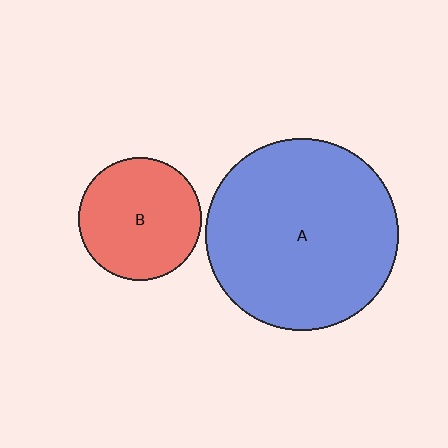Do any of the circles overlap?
No, none of the circles overlap.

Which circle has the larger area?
Circle A (blue).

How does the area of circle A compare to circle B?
Approximately 2.4 times.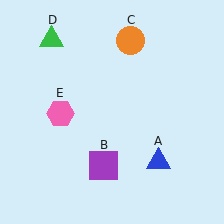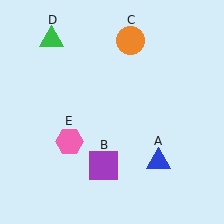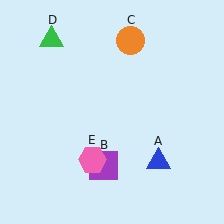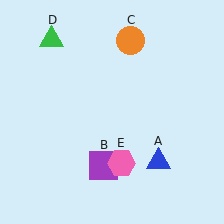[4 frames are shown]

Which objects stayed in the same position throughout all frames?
Blue triangle (object A) and purple square (object B) and orange circle (object C) and green triangle (object D) remained stationary.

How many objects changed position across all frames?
1 object changed position: pink hexagon (object E).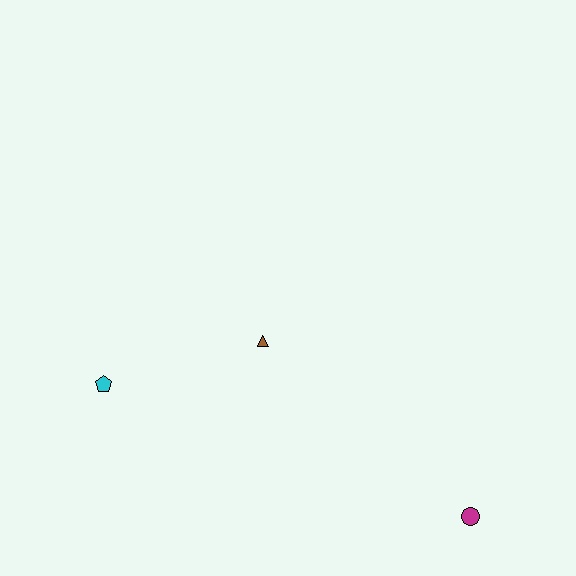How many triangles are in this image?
There is 1 triangle.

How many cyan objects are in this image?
There is 1 cyan object.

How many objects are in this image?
There are 3 objects.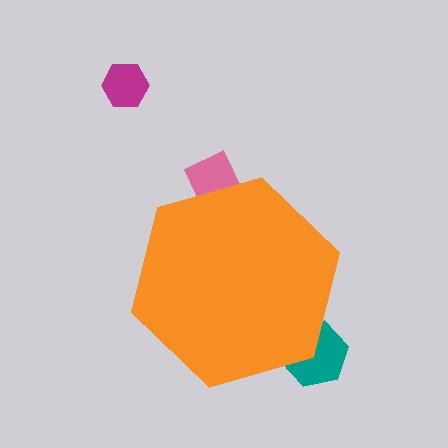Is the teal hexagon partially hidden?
Yes, the teal hexagon is partially hidden behind the orange hexagon.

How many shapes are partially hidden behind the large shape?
2 shapes are partially hidden.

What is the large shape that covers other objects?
An orange hexagon.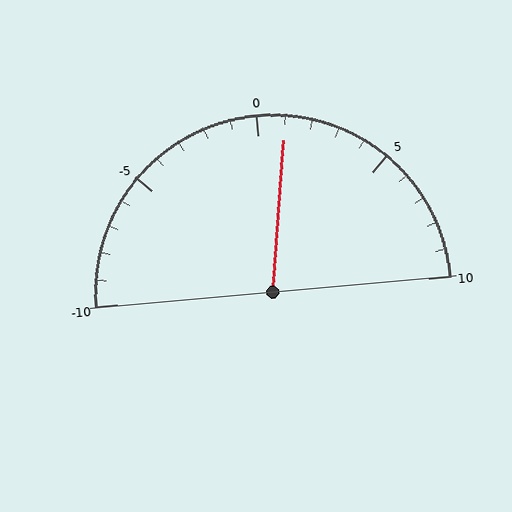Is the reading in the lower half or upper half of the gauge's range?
The reading is in the upper half of the range (-10 to 10).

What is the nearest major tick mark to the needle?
The nearest major tick mark is 0.